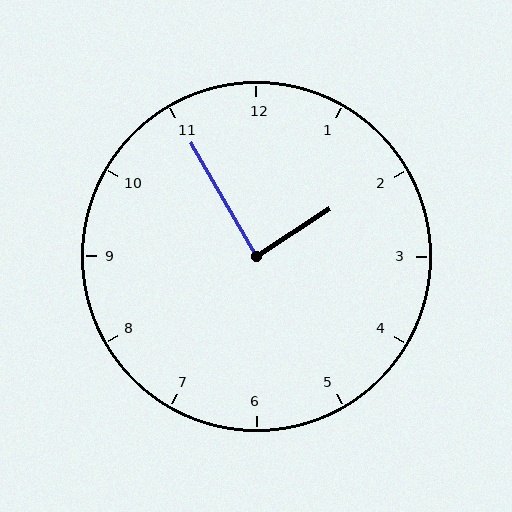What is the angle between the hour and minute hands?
Approximately 88 degrees.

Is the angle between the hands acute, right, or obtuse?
It is right.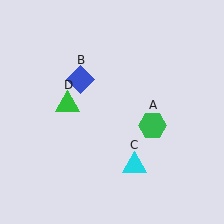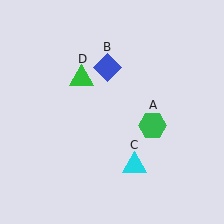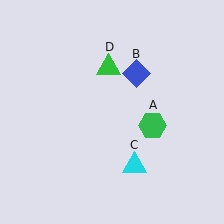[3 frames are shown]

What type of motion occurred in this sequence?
The blue diamond (object B), green triangle (object D) rotated clockwise around the center of the scene.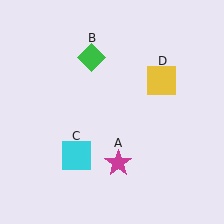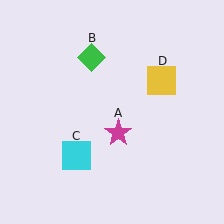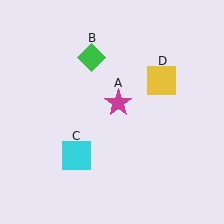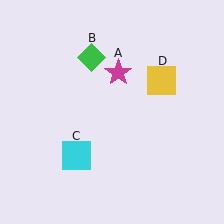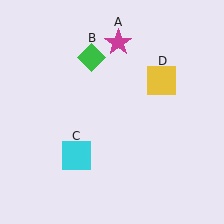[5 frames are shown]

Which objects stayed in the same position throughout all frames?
Green diamond (object B) and cyan square (object C) and yellow square (object D) remained stationary.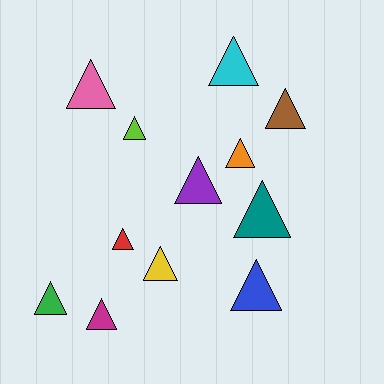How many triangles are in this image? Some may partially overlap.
There are 12 triangles.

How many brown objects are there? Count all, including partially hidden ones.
There is 1 brown object.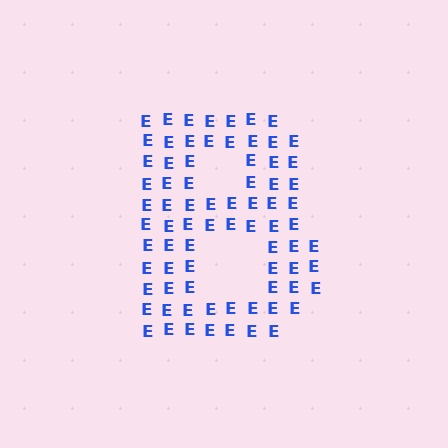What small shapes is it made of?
It is made of small letter E's.